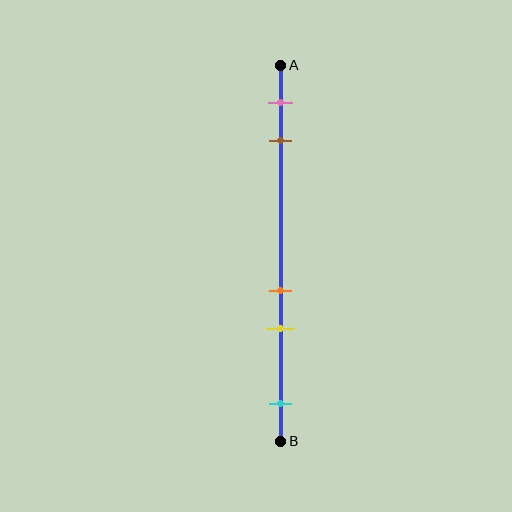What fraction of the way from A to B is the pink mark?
The pink mark is approximately 10% (0.1) of the way from A to B.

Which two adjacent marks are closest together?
The orange and yellow marks are the closest adjacent pair.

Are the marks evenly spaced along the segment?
No, the marks are not evenly spaced.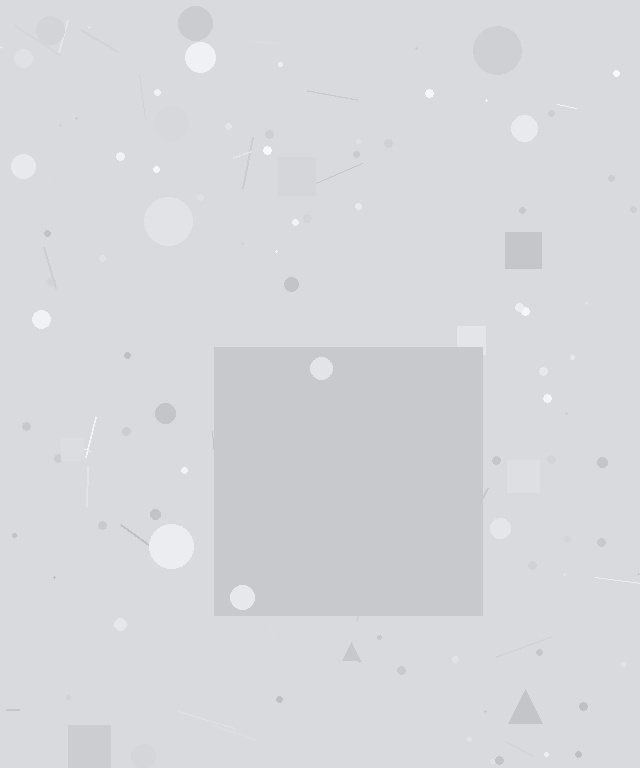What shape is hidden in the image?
A square is hidden in the image.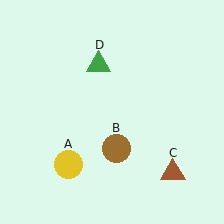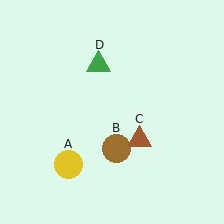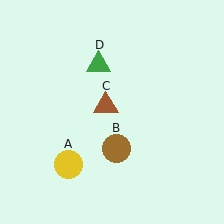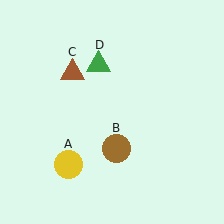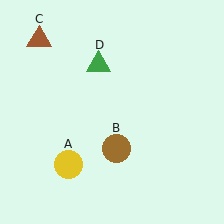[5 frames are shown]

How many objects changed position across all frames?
1 object changed position: brown triangle (object C).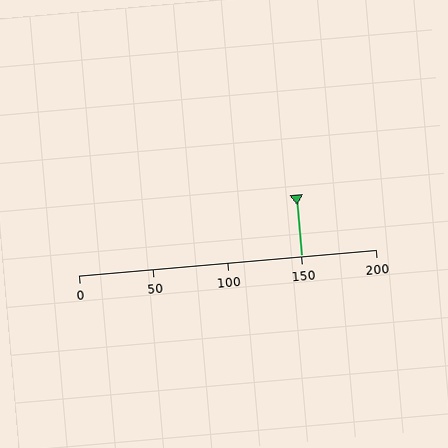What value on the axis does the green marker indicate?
The marker indicates approximately 150.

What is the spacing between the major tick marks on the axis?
The major ticks are spaced 50 apart.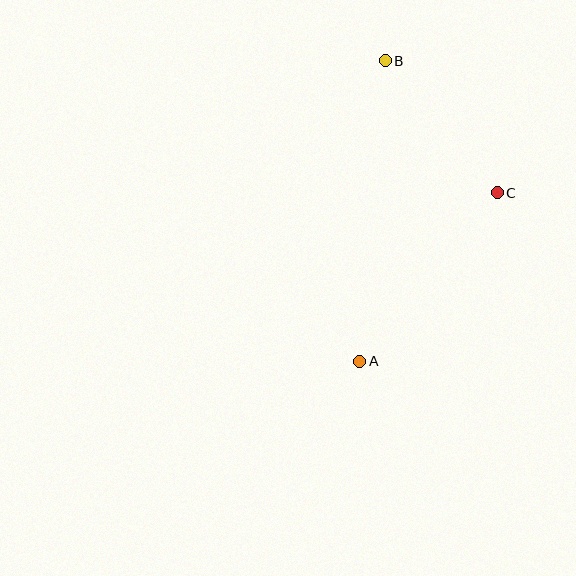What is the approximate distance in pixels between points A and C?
The distance between A and C is approximately 217 pixels.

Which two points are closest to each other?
Points B and C are closest to each other.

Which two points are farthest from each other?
Points A and B are farthest from each other.